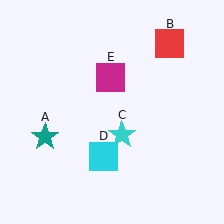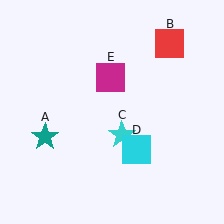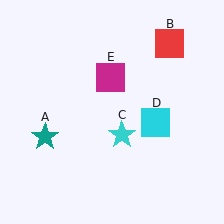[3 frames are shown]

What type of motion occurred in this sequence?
The cyan square (object D) rotated counterclockwise around the center of the scene.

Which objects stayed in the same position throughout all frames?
Teal star (object A) and red square (object B) and cyan star (object C) and magenta square (object E) remained stationary.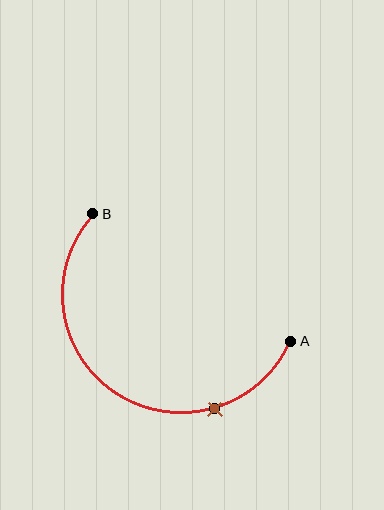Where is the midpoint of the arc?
The arc midpoint is the point on the curve farthest from the straight line joining A and B. It sits below that line.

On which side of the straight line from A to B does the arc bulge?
The arc bulges below the straight line connecting A and B.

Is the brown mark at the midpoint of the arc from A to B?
No. The brown mark lies on the arc but is closer to endpoint A. The arc midpoint would be at the point on the curve equidistant along the arc from both A and B.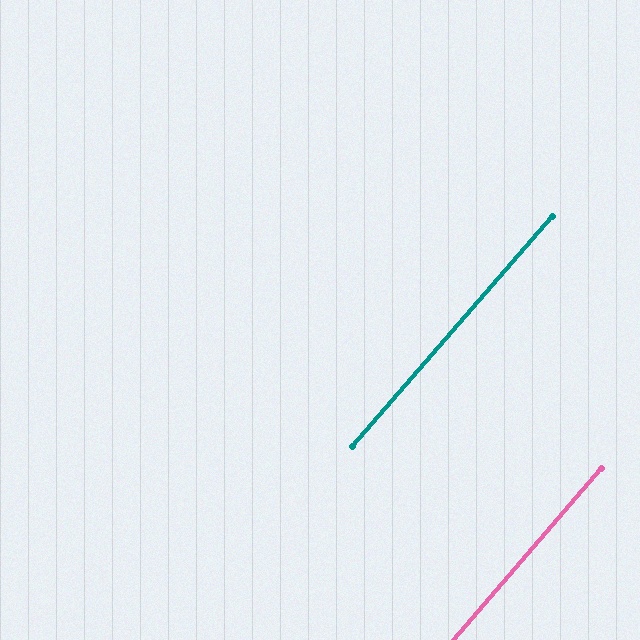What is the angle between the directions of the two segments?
Approximately 0 degrees.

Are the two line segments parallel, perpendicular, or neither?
Parallel — their directions differ by only 0.2°.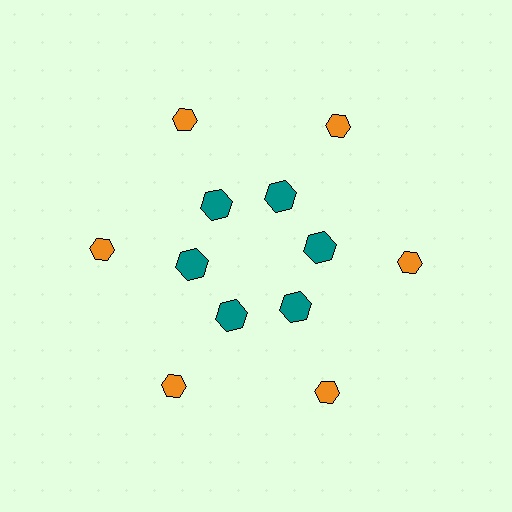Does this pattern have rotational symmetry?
Yes, this pattern has 6-fold rotational symmetry. It looks the same after rotating 60 degrees around the center.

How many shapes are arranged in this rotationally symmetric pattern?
There are 12 shapes, arranged in 6 groups of 2.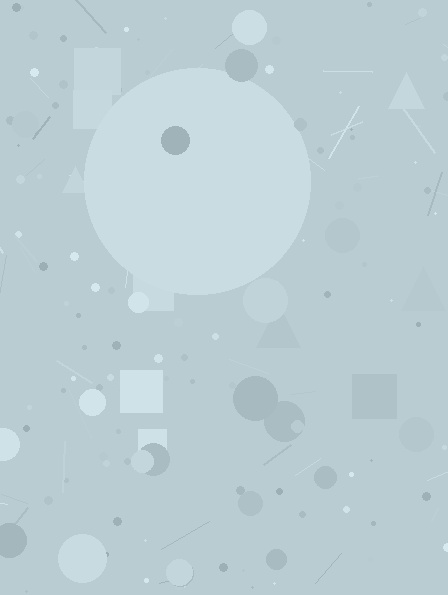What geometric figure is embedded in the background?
A circle is embedded in the background.